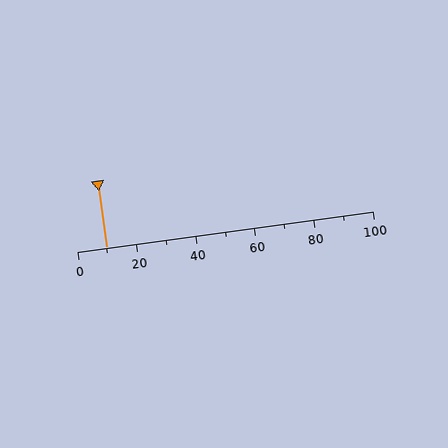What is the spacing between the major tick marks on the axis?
The major ticks are spaced 20 apart.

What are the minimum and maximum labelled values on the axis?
The axis runs from 0 to 100.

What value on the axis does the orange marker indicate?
The marker indicates approximately 10.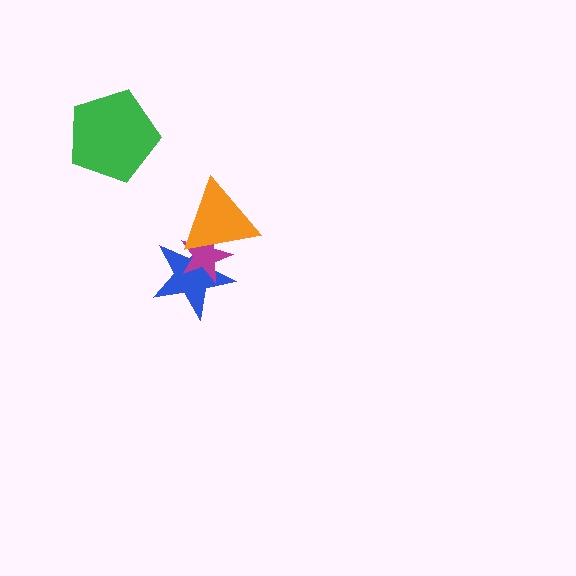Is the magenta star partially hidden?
Yes, it is partially covered by another shape.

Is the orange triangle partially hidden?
No, no other shape covers it.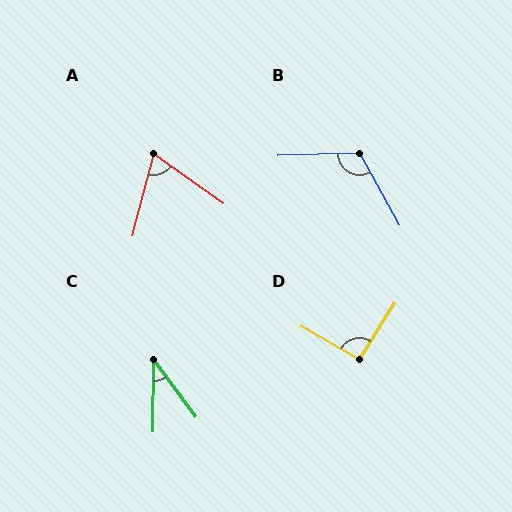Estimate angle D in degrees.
Approximately 92 degrees.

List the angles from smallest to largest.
C (37°), A (69°), D (92°), B (117°).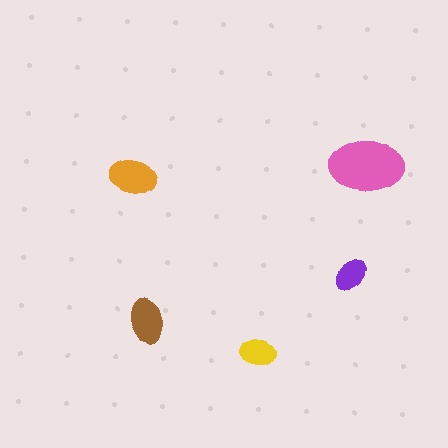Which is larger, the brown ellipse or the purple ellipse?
The brown one.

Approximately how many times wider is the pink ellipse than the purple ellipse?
About 2 times wider.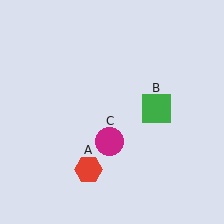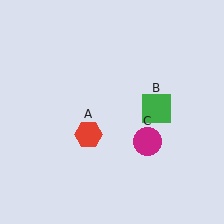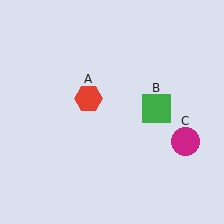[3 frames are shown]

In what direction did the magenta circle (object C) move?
The magenta circle (object C) moved right.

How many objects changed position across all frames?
2 objects changed position: red hexagon (object A), magenta circle (object C).